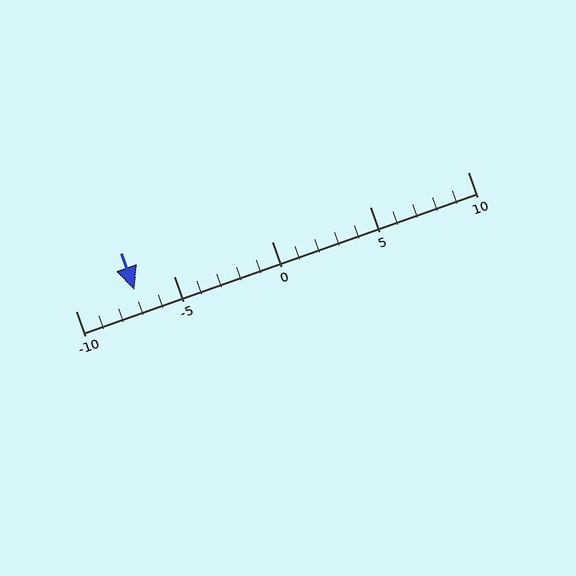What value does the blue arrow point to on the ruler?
The blue arrow points to approximately -7.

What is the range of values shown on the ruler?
The ruler shows values from -10 to 10.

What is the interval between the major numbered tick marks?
The major tick marks are spaced 5 units apart.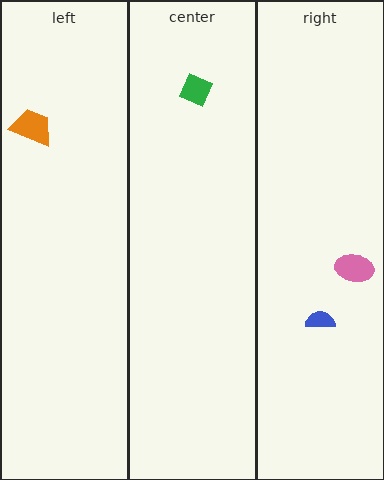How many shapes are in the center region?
1.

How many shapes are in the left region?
1.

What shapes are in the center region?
The green diamond.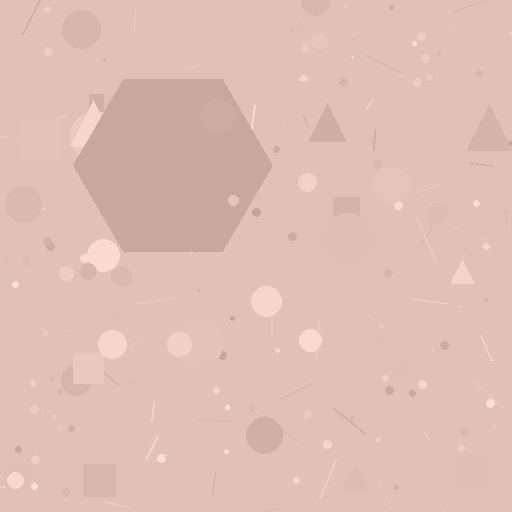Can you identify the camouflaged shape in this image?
The camouflaged shape is a hexagon.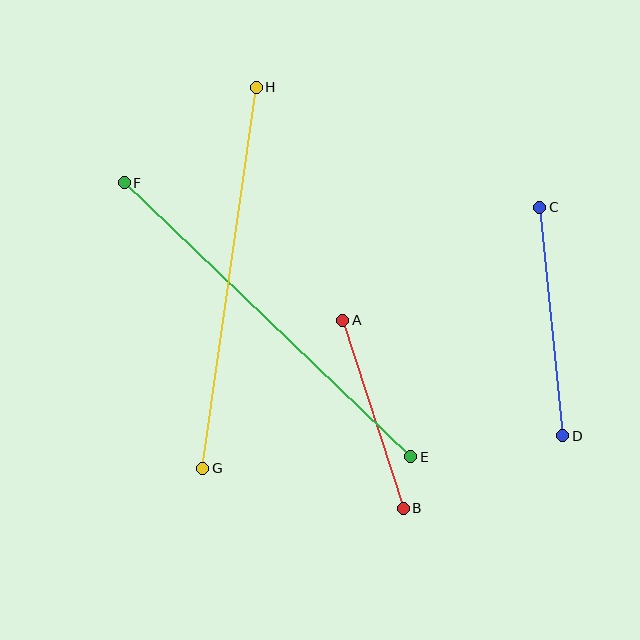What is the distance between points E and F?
The distance is approximately 396 pixels.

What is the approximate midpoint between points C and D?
The midpoint is at approximately (551, 322) pixels.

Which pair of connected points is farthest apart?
Points E and F are farthest apart.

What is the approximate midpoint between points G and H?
The midpoint is at approximately (230, 278) pixels.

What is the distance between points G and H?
The distance is approximately 385 pixels.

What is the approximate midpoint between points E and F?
The midpoint is at approximately (267, 320) pixels.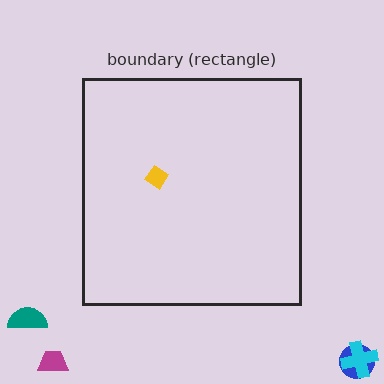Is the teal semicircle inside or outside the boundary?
Outside.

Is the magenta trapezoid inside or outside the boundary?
Outside.